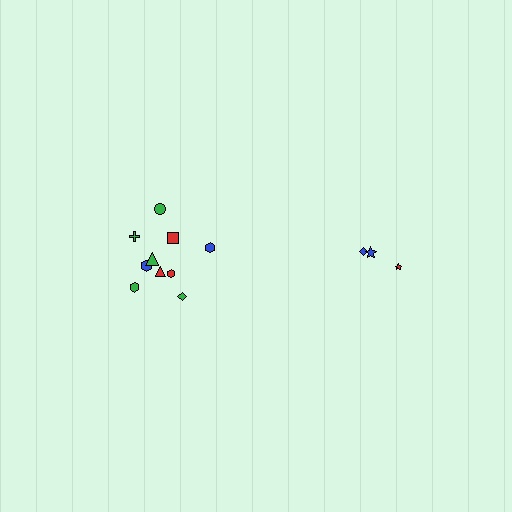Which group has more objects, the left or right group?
The left group.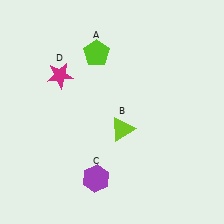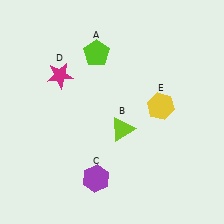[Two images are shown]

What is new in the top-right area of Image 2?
A yellow hexagon (E) was added in the top-right area of Image 2.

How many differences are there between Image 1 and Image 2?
There is 1 difference between the two images.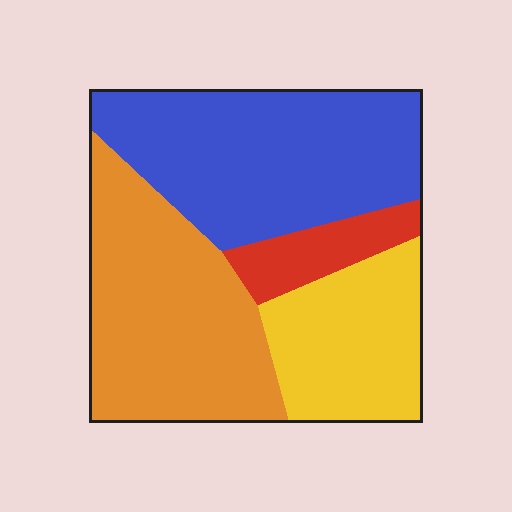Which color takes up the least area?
Red, at roughly 10%.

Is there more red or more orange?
Orange.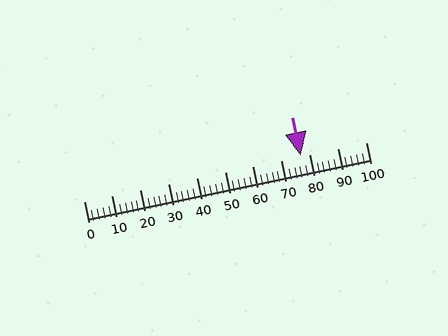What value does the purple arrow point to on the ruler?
The purple arrow points to approximately 77.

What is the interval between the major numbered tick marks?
The major tick marks are spaced 10 units apart.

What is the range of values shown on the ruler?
The ruler shows values from 0 to 100.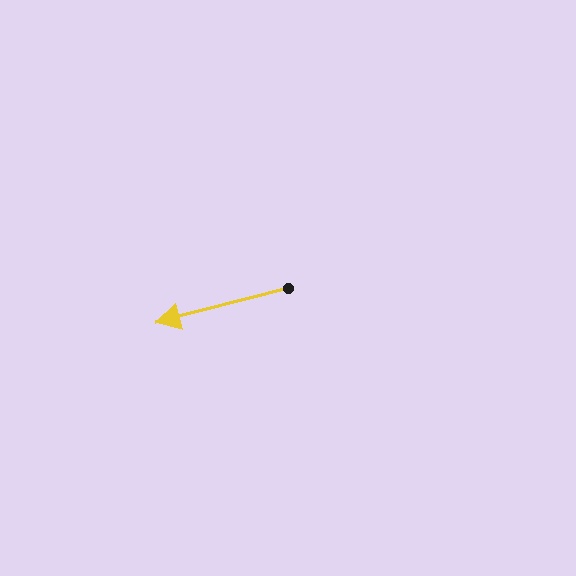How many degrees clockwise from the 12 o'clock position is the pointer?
Approximately 255 degrees.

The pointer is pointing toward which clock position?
Roughly 9 o'clock.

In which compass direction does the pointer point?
West.